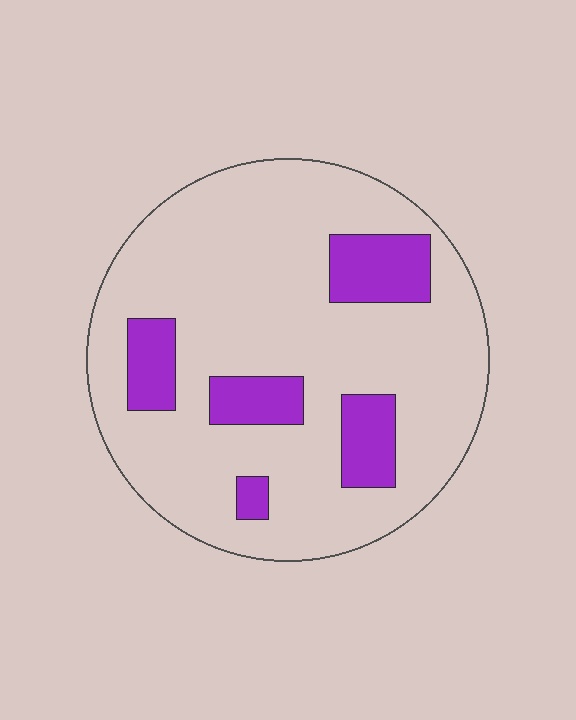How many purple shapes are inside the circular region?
5.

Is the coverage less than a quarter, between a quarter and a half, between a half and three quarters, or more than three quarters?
Less than a quarter.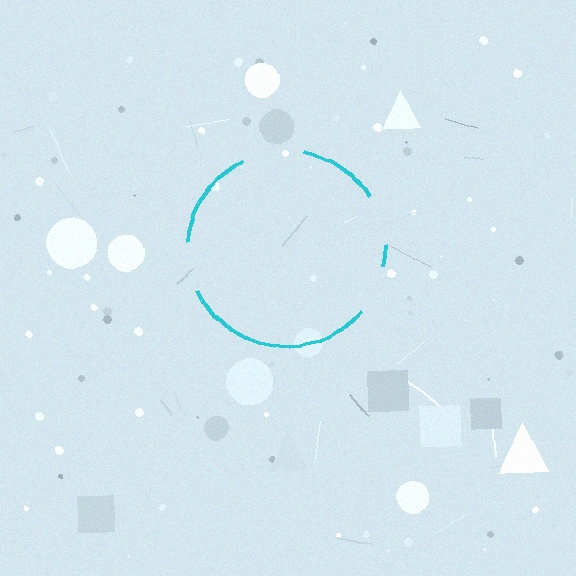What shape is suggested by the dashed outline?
The dashed outline suggests a circle.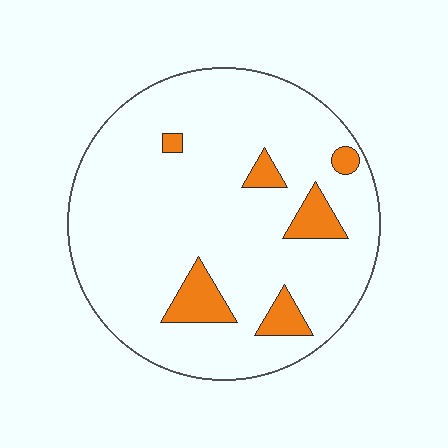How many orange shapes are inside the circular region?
6.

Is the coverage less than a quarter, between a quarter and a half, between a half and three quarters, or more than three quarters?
Less than a quarter.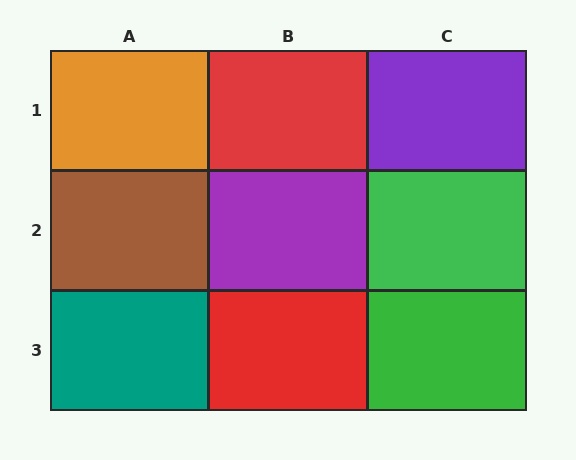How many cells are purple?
2 cells are purple.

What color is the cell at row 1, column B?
Red.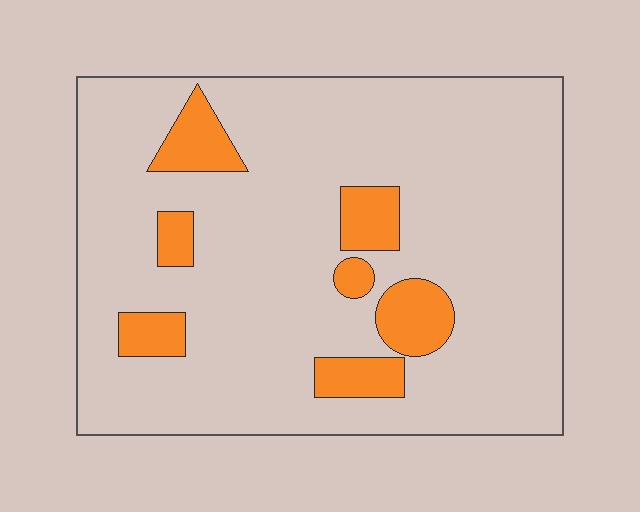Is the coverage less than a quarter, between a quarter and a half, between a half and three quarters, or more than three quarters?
Less than a quarter.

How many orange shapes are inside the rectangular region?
7.